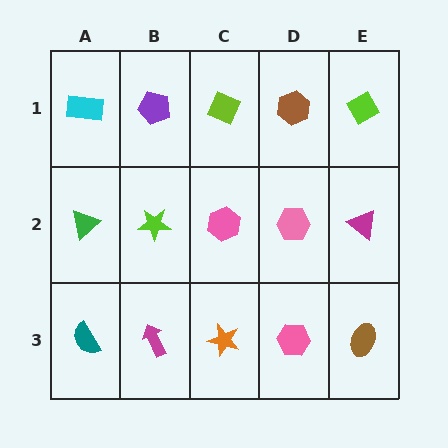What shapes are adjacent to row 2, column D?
A brown hexagon (row 1, column D), a pink hexagon (row 3, column D), a pink hexagon (row 2, column C), a magenta triangle (row 2, column E).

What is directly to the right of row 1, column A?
A purple pentagon.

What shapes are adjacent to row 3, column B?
A lime star (row 2, column B), a teal semicircle (row 3, column A), an orange star (row 3, column C).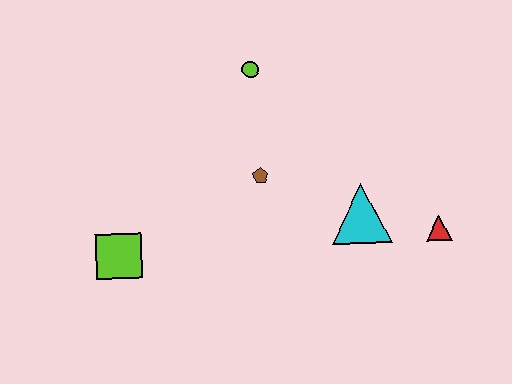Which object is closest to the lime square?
The brown pentagon is closest to the lime square.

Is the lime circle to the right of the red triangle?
No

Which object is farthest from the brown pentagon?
The red triangle is farthest from the brown pentagon.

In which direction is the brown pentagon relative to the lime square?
The brown pentagon is to the right of the lime square.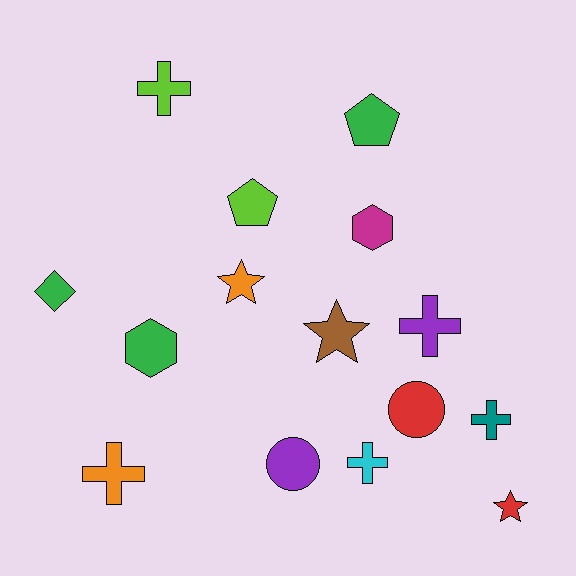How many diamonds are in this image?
There is 1 diamond.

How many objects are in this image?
There are 15 objects.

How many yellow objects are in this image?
There are no yellow objects.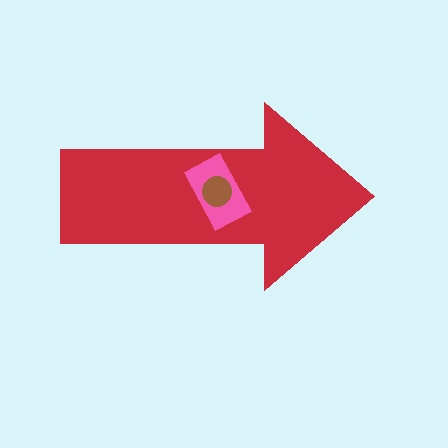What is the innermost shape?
The brown circle.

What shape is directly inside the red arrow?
The pink rectangle.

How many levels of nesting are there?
3.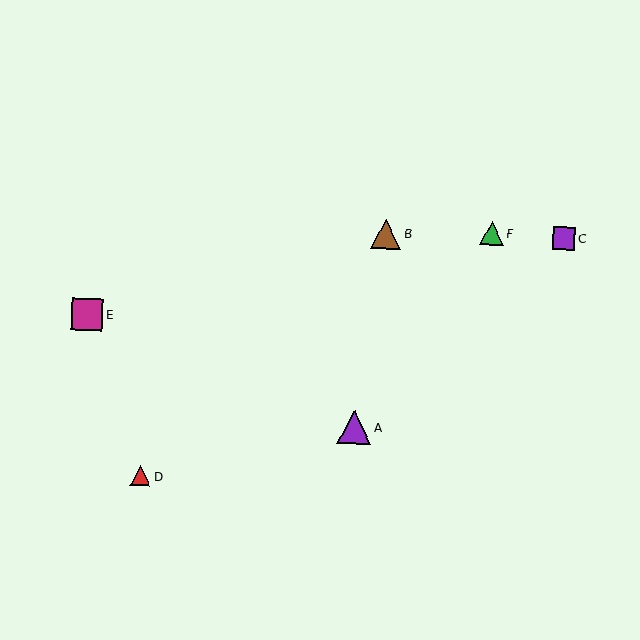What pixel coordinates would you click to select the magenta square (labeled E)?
Click at (87, 314) to select the magenta square E.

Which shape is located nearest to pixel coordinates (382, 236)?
The brown triangle (labeled B) at (386, 234) is nearest to that location.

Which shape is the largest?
The purple triangle (labeled A) is the largest.